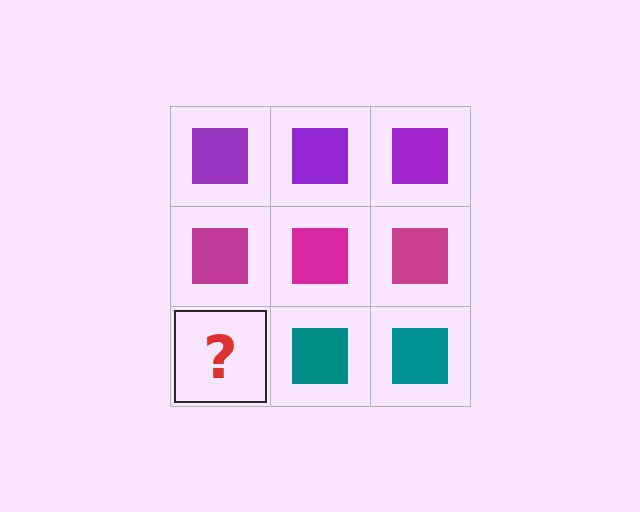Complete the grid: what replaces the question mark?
The question mark should be replaced with a teal square.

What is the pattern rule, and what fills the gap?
The rule is that each row has a consistent color. The gap should be filled with a teal square.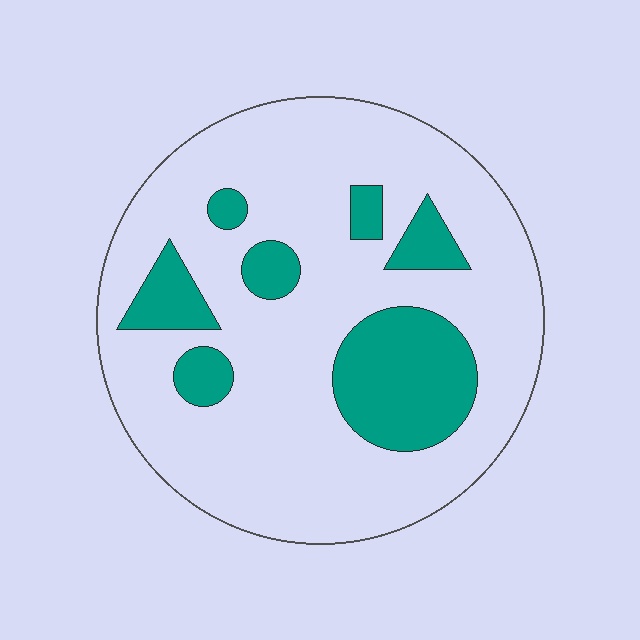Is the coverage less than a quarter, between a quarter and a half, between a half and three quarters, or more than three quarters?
Less than a quarter.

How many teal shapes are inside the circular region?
7.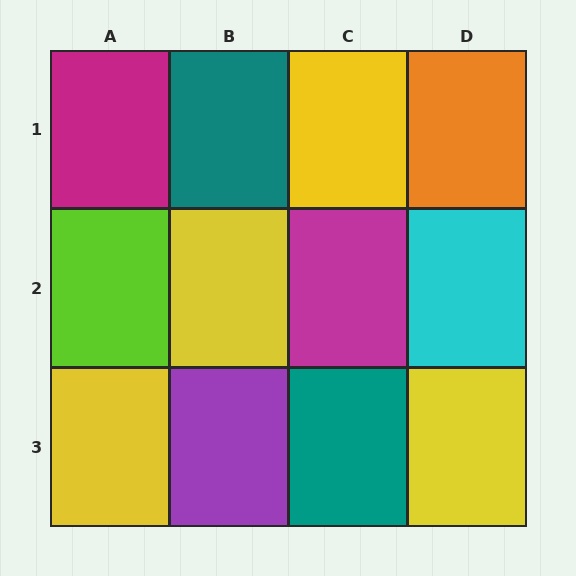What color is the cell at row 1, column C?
Yellow.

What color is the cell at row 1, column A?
Magenta.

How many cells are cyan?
1 cell is cyan.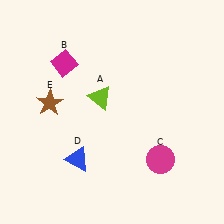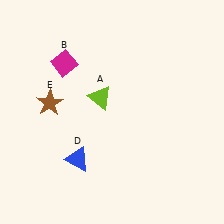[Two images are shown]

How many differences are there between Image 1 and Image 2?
There is 1 difference between the two images.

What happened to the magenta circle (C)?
The magenta circle (C) was removed in Image 2. It was in the bottom-right area of Image 1.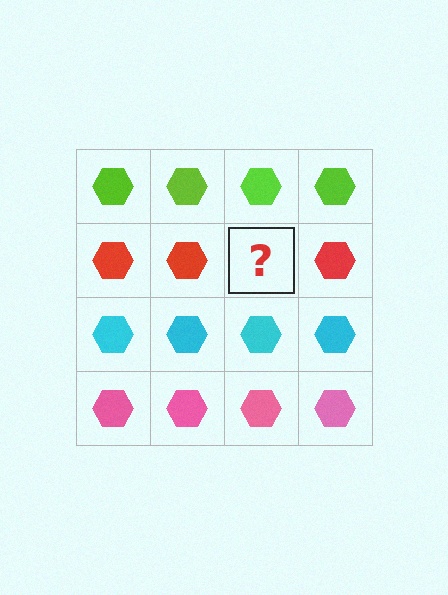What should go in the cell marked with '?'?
The missing cell should contain a red hexagon.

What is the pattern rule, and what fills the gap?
The rule is that each row has a consistent color. The gap should be filled with a red hexagon.